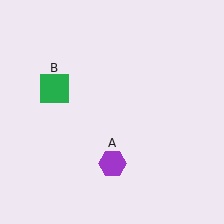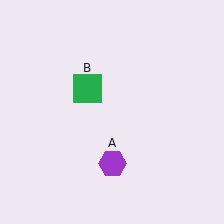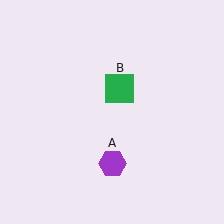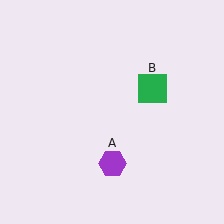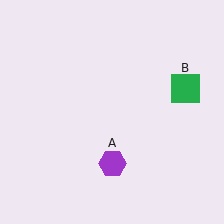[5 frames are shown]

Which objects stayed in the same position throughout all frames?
Purple hexagon (object A) remained stationary.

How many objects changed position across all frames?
1 object changed position: green square (object B).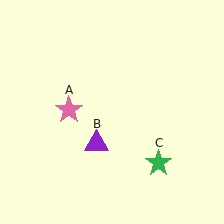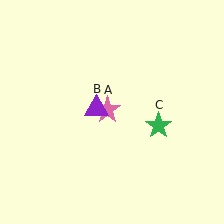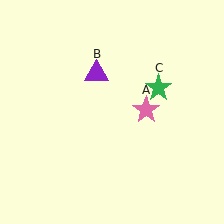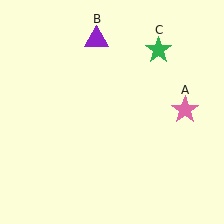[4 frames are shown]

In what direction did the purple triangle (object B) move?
The purple triangle (object B) moved up.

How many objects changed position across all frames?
3 objects changed position: pink star (object A), purple triangle (object B), green star (object C).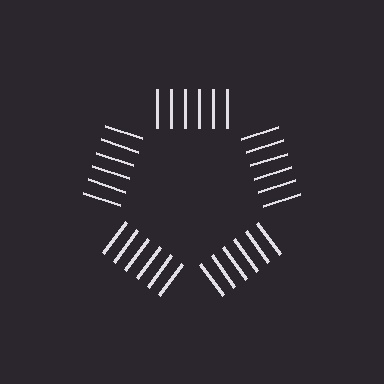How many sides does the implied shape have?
5 sides — the line-ends trace a pentagon.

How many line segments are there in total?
30 — 6 along each of the 5 edges.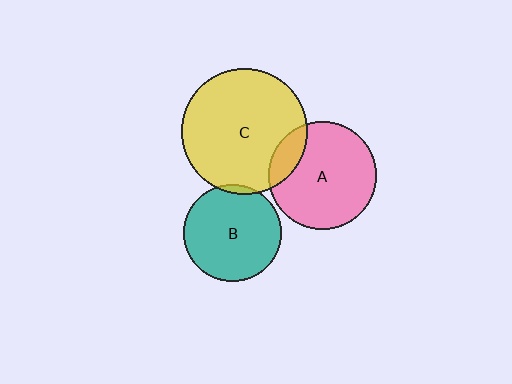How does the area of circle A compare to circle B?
Approximately 1.2 times.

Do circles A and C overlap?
Yes.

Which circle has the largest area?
Circle C (yellow).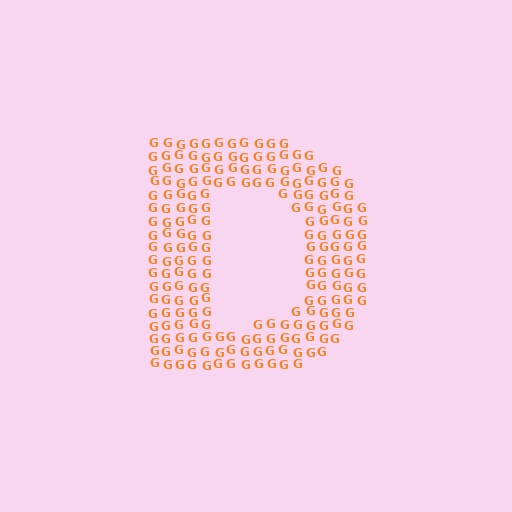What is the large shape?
The large shape is the letter D.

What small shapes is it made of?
It is made of small letter G's.